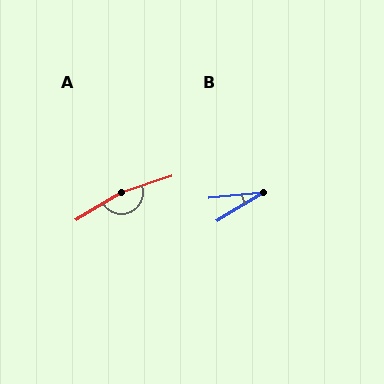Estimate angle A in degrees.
Approximately 167 degrees.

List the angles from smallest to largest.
B (25°), A (167°).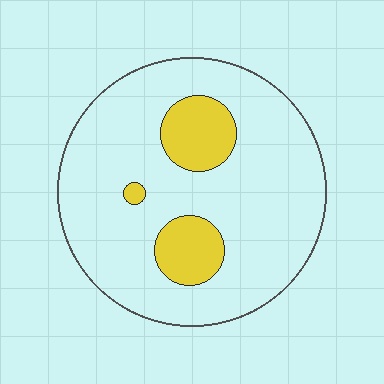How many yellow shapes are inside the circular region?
3.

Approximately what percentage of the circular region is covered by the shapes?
Approximately 15%.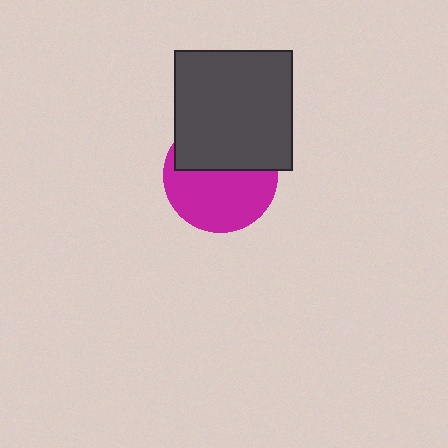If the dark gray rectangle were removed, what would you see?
You would see the complete magenta circle.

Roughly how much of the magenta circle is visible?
About half of it is visible (roughly 56%).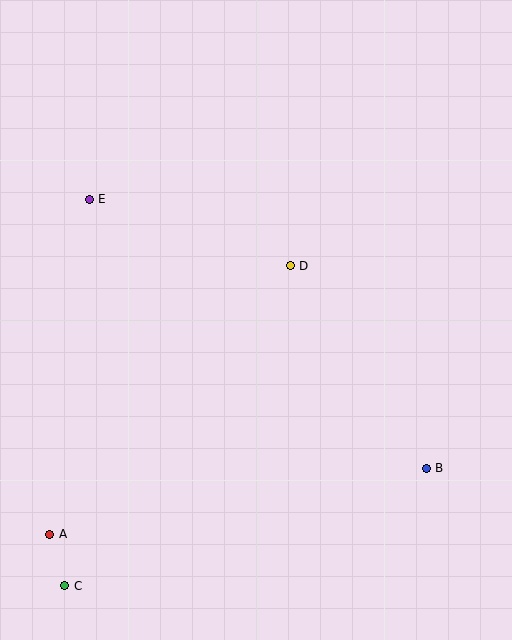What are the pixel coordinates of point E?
Point E is at (89, 199).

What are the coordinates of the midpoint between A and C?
The midpoint between A and C is at (57, 560).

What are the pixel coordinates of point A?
Point A is at (50, 534).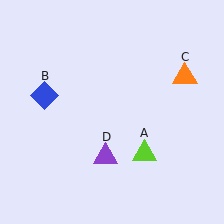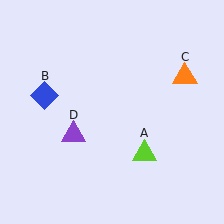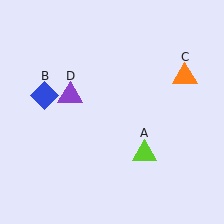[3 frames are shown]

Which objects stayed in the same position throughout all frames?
Lime triangle (object A) and blue diamond (object B) and orange triangle (object C) remained stationary.